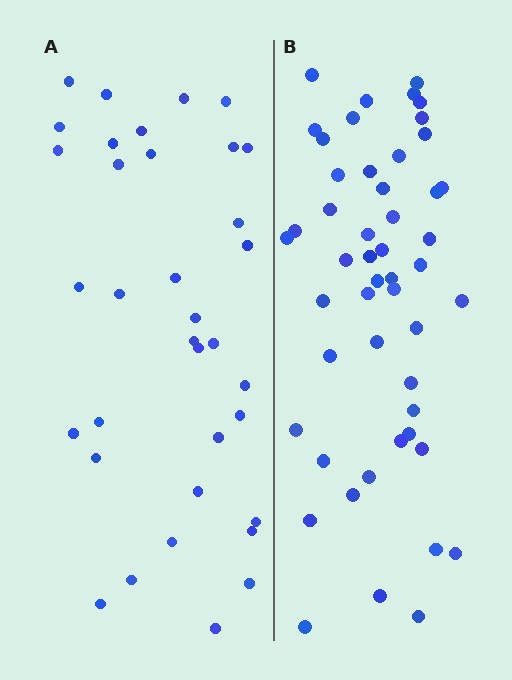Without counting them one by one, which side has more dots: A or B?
Region B (the right region) has more dots.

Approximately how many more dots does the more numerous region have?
Region B has approximately 15 more dots than region A.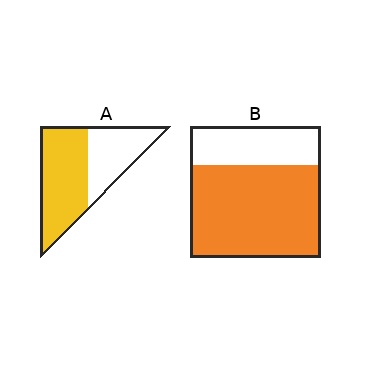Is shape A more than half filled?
Yes.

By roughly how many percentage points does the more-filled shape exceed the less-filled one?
By roughly 10 percentage points (B over A).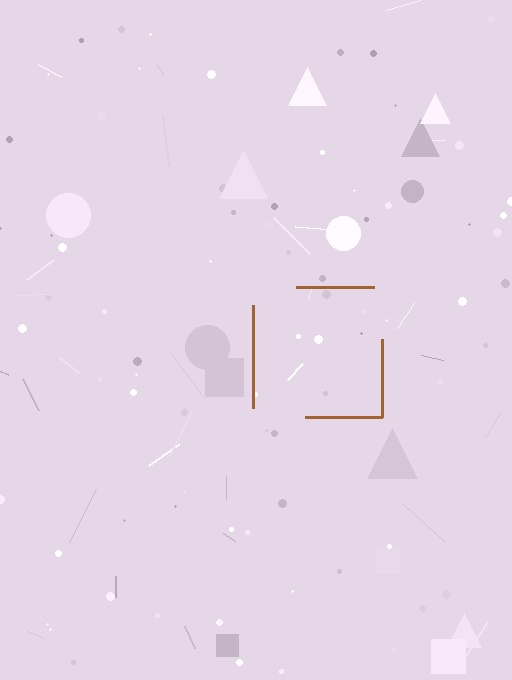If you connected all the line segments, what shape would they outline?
They would outline a square.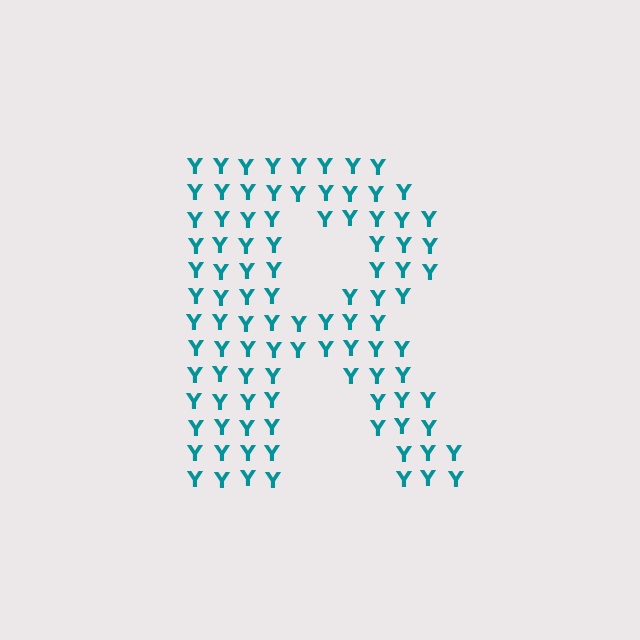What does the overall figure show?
The overall figure shows the letter R.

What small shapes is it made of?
It is made of small letter Y's.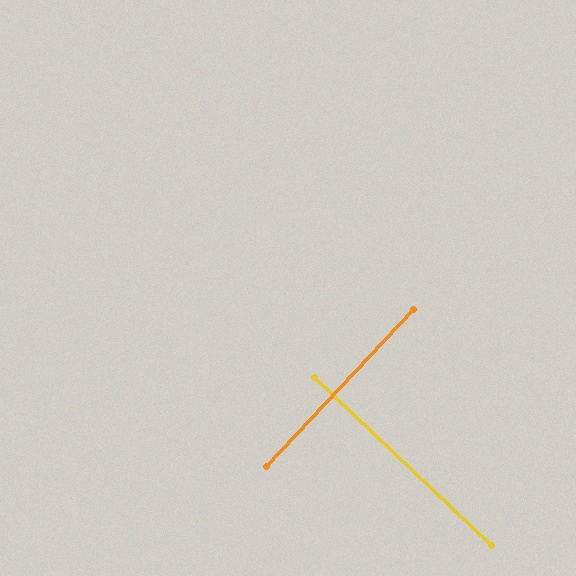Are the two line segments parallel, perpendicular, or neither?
Perpendicular — they meet at approximately 90°.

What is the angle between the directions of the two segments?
Approximately 90 degrees.